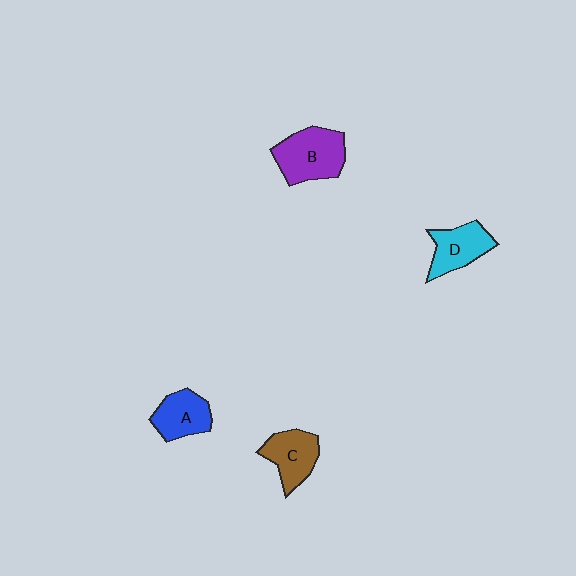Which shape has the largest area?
Shape B (purple).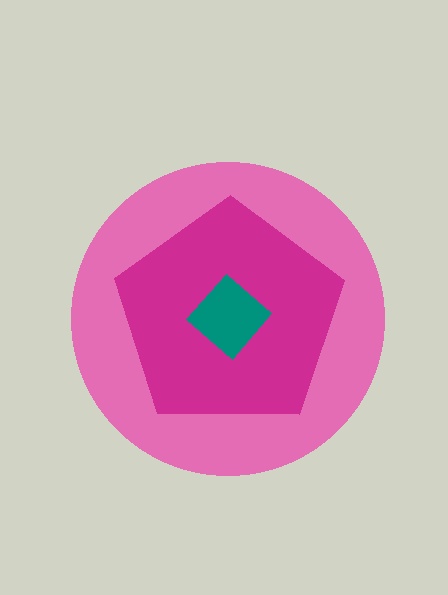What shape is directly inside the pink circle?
The magenta pentagon.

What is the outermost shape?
The pink circle.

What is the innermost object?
The teal diamond.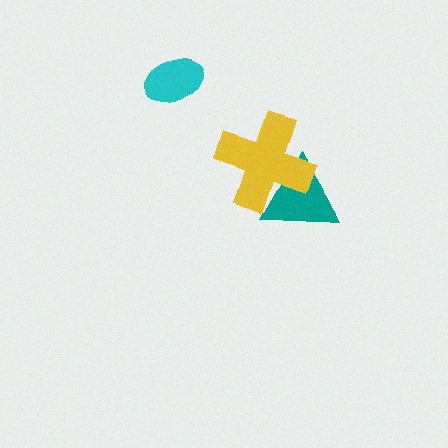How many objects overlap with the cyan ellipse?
0 objects overlap with the cyan ellipse.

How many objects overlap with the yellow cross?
1 object overlaps with the yellow cross.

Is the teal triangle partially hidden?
Yes, it is partially covered by another shape.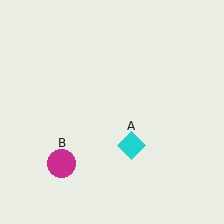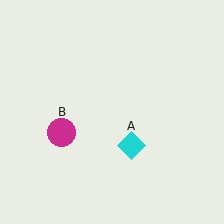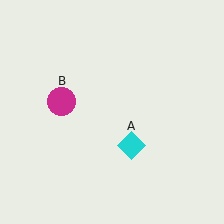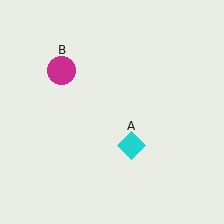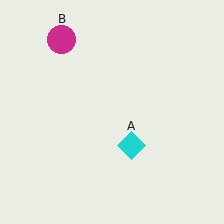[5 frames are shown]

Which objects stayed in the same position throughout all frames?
Cyan diamond (object A) remained stationary.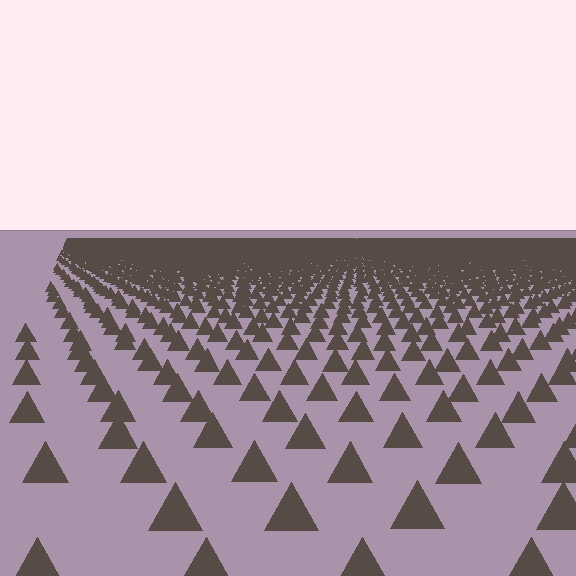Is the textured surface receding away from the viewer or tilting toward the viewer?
The surface is receding away from the viewer. Texture elements get smaller and denser toward the top.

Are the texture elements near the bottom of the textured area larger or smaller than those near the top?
Larger. Near the bottom, elements are closer to the viewer and appear at a bigger on-screen size.